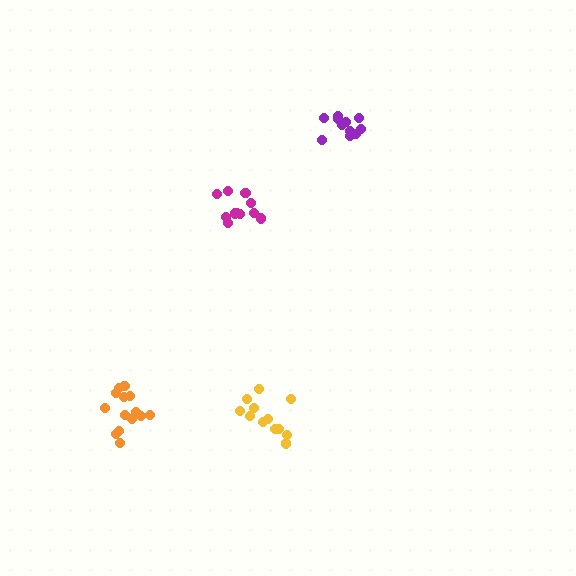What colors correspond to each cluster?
The clusters are colored: purple, yellow, magenta, orange.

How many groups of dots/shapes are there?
There are 4 groups.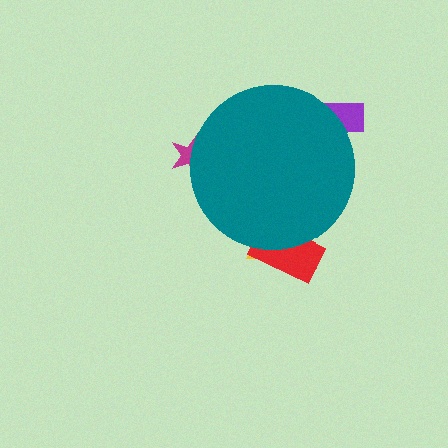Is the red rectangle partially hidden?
Yes, the red rectangle is partially hidden behind the teal circle.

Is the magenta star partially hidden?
Yes, the magenta star is partially hidden behind the teal circle.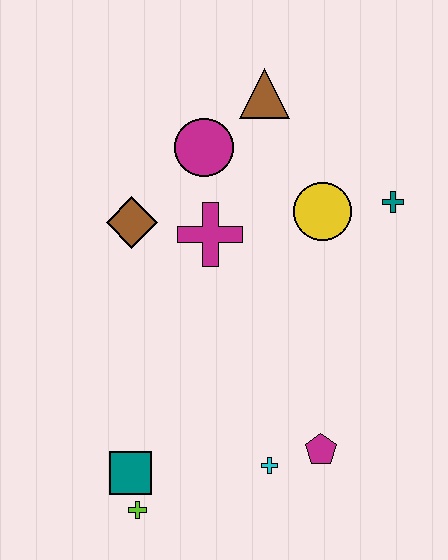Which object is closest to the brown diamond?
The magenta cross is closest to the brown diamond.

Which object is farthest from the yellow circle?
The lime cross is farthest from the yellow circle.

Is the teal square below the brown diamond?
Yes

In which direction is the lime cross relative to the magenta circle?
The lime cross is below the magenta circle.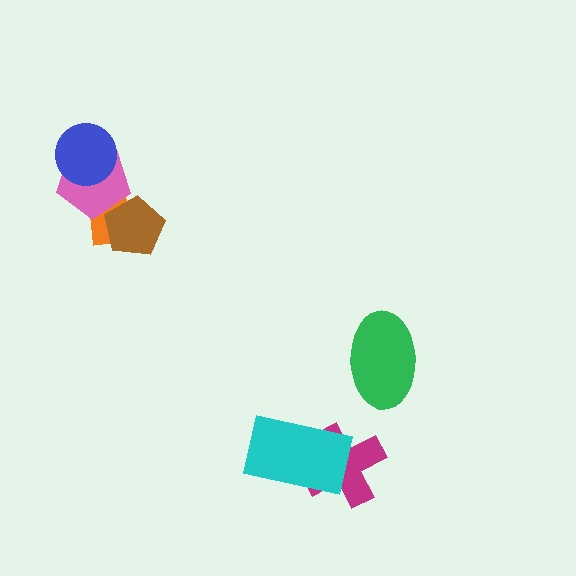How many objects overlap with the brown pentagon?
2 objects overlap with the brown pentagon.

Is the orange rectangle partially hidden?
Yes, it is partially covered by another shape.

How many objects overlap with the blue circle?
1 object overlaps with the blue circle.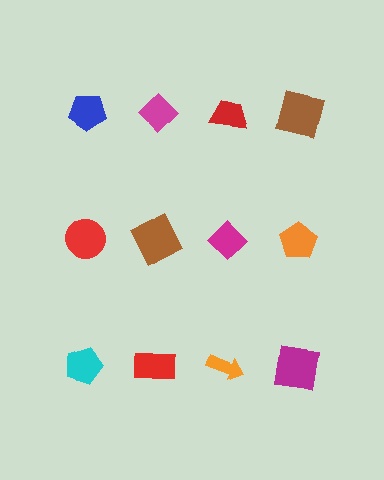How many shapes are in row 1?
4 shapes.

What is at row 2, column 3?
A magenta diamond.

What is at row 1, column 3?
A red trapezoid.